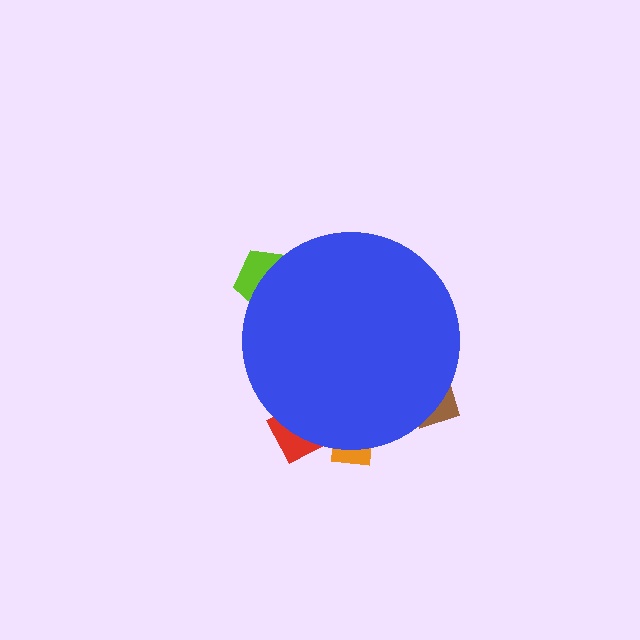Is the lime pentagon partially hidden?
Yes, the lime pentagon is partially hidden behind the blue circle.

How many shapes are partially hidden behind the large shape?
4 shapes are partially hidden.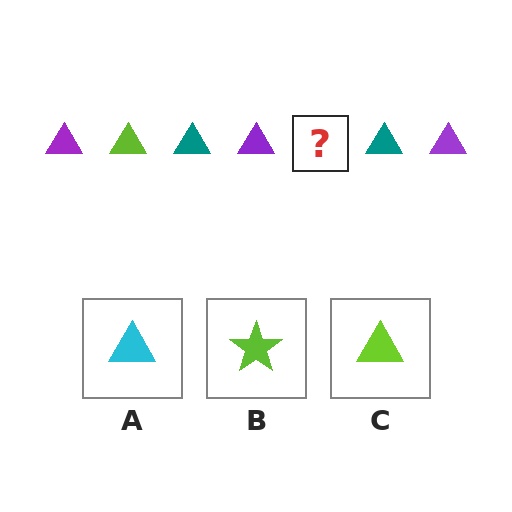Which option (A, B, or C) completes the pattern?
C.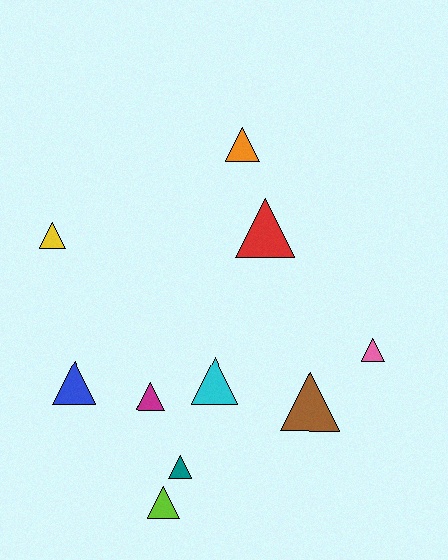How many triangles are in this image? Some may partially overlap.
There are 10 triangles.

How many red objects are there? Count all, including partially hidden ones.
There is 1 red object.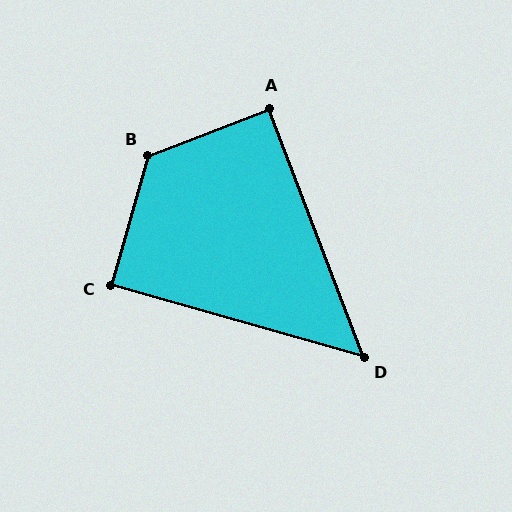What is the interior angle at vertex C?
Approximately 90 degrees (approximately right).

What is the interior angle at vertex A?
Approximately 90 degrees (approximately right).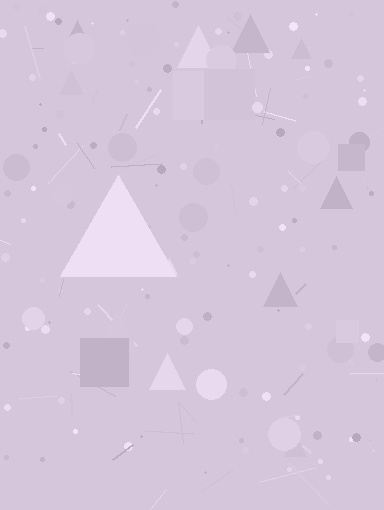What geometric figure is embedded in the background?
A triangle is embedded in the background.